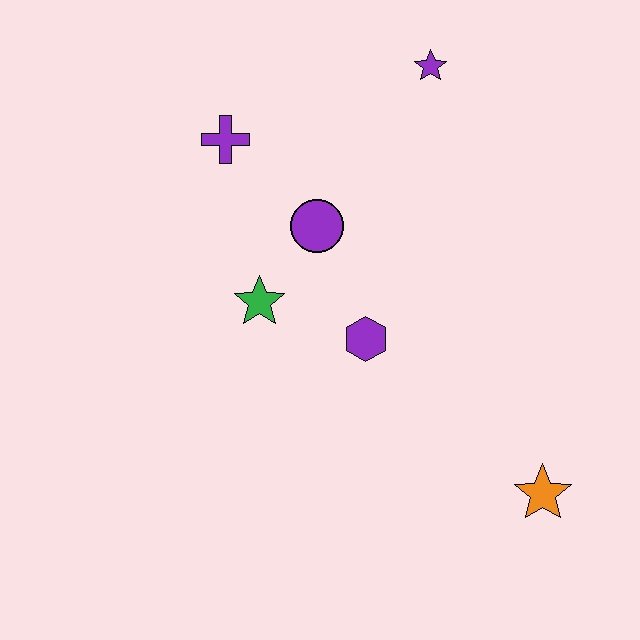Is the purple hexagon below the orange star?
No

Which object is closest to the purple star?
The purple circle is closest to the purple star.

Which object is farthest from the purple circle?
The orange star is farthest from the purple circle.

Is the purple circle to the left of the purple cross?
No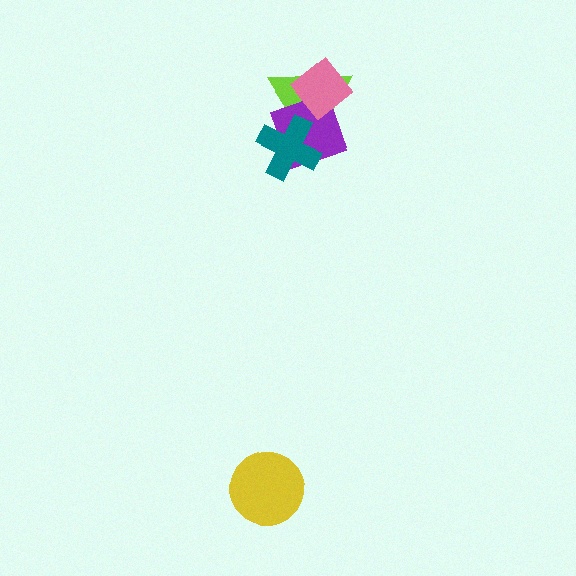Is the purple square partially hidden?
Yes, it is partially covered by another shape.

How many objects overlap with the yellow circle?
0 objects overlap with the yellow circle.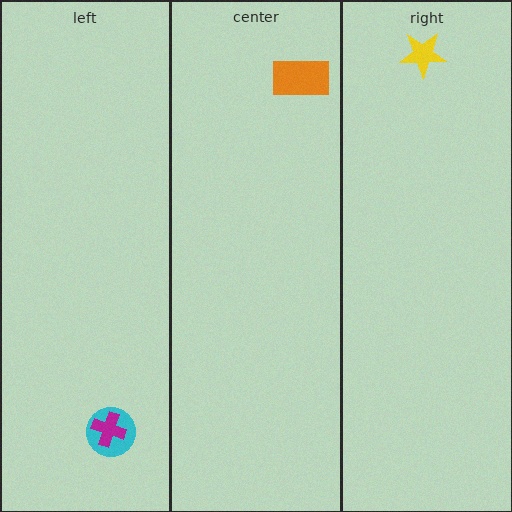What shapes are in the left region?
The cyan circle, the magenta cross.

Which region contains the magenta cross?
The left region.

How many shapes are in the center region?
1.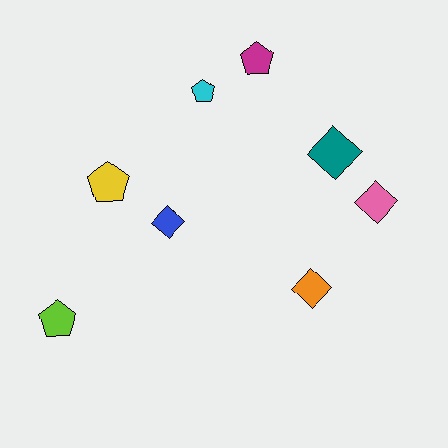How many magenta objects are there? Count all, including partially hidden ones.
There is 1 magenta object.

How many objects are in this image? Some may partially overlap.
There are 8 objects.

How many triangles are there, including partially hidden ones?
There are no triangles.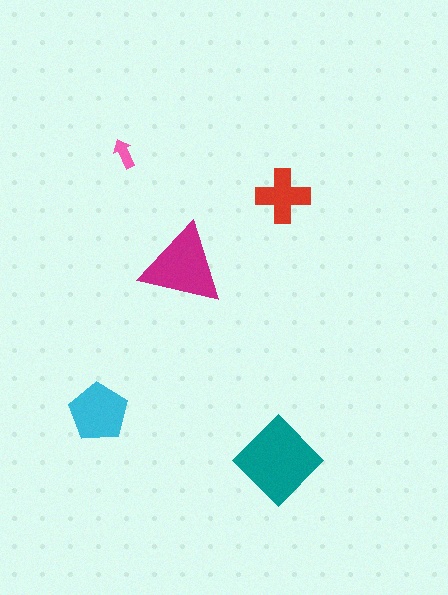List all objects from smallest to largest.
The pink arrow, the red cross, the cyan pentagon, the magenta triangle, the teal diamond.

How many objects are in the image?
There are 5 objects in the image.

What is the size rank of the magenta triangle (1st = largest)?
2nd.